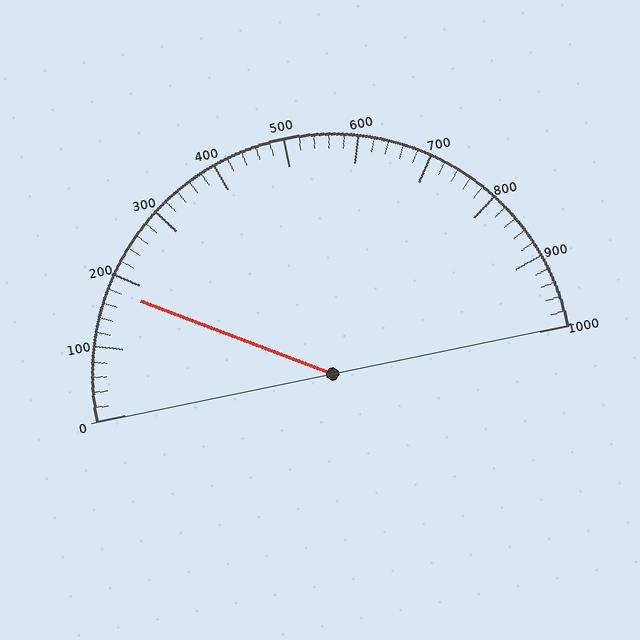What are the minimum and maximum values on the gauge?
The gauge ranges from 0 to 1000.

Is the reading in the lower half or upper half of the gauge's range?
The reading is in the lower half of the range (0 to 1000).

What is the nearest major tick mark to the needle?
The nearest major tick mark is 200.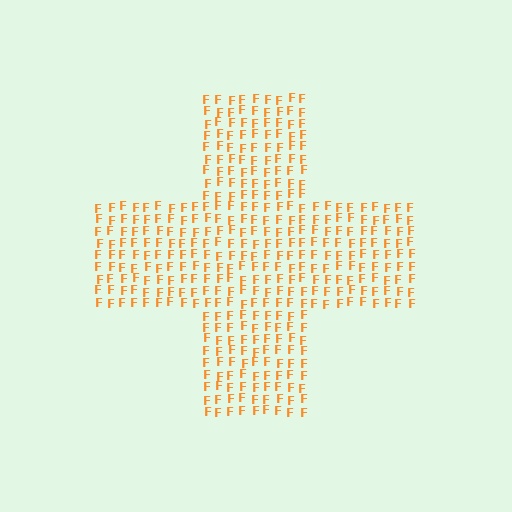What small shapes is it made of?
It is made of small letter F's.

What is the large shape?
The large shape is a cross.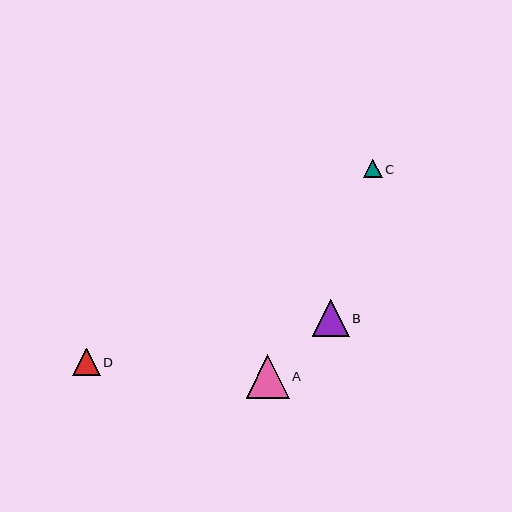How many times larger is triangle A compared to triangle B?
Triangle A is approximately 1.2 times the size of triangle B.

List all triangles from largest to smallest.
From largest to smallest: A, B, D, C.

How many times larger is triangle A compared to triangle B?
Triangle A is approximately 1.2 times the size of triangle B.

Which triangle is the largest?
Triangle A is the largest with a size of approximately 43 pixels.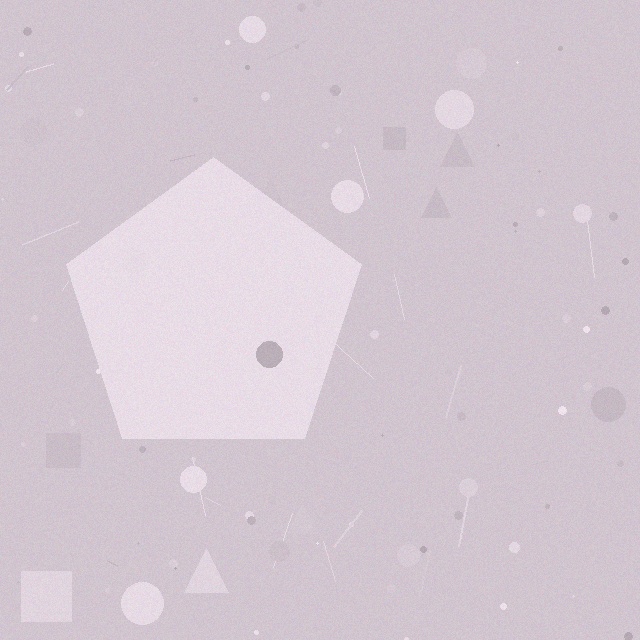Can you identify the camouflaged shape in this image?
The camouflaged shape is a pentagon.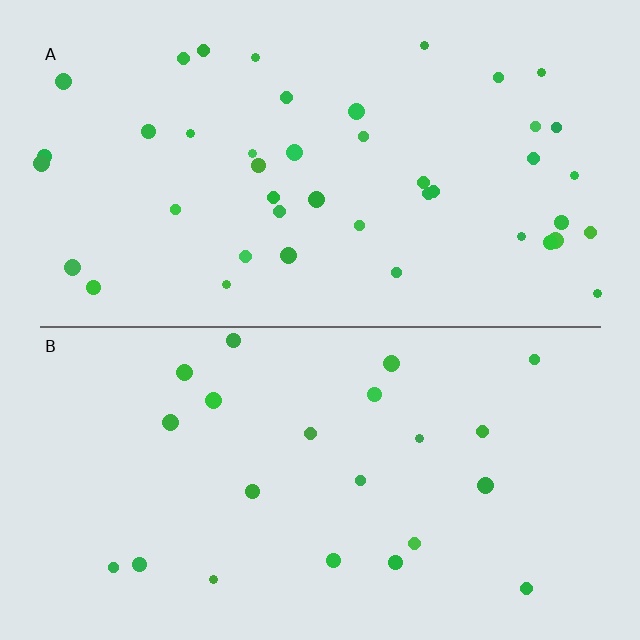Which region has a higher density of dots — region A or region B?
A (the top).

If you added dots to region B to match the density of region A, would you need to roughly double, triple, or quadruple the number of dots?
Approximately double.